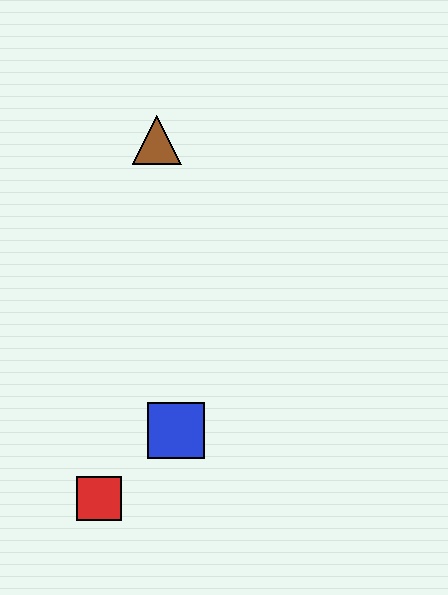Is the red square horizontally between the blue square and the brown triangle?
No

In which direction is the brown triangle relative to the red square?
The brown triangle is above the red square.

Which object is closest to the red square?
The blue square is closest to the red square.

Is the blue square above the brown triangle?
No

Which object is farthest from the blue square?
The brown triangle is farthest from the blue square.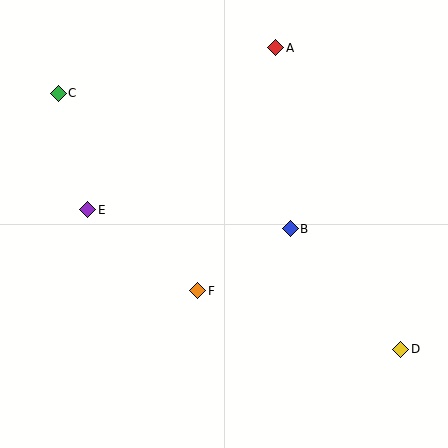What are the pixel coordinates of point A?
Point A is at (276, 48).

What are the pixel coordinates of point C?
Point C is at (58, 93).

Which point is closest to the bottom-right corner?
Point D is closest to the bottom-right corner.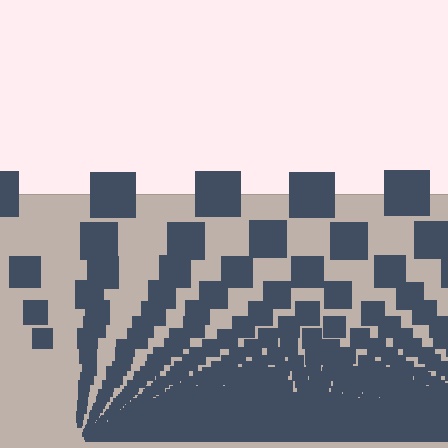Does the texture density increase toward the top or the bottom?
Density increases toward the bottom.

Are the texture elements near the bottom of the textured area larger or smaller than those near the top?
Smaller. The gradient is inverted — elements near the bottom are smaller and denser.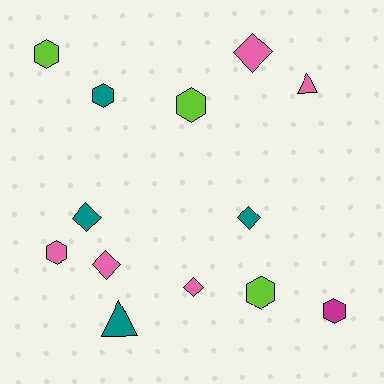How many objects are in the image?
There are 13 objects.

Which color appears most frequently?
Pink, with 5 objects.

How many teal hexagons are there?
There is 1 teal hexagon.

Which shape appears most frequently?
Hexagon, with 6 objects.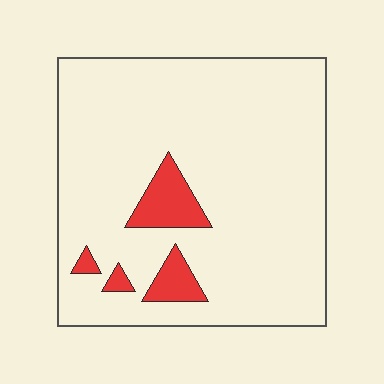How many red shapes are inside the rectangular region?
4.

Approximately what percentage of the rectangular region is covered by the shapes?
Approximately 10%.